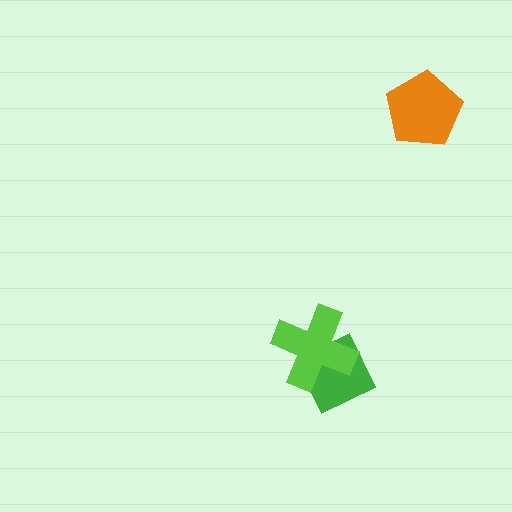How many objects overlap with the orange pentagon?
0 objects overlap with the orange pentagon.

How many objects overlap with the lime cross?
1 object overlaps with the lime cross.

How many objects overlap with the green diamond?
1 object overlaps with the green diamond.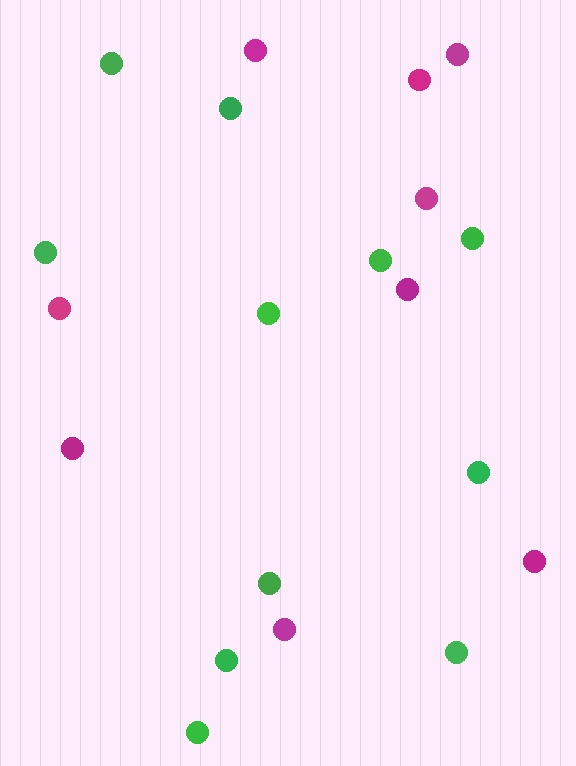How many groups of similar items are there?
There are 2 groups: one group of magenta circles (9) and one group of green circles (11).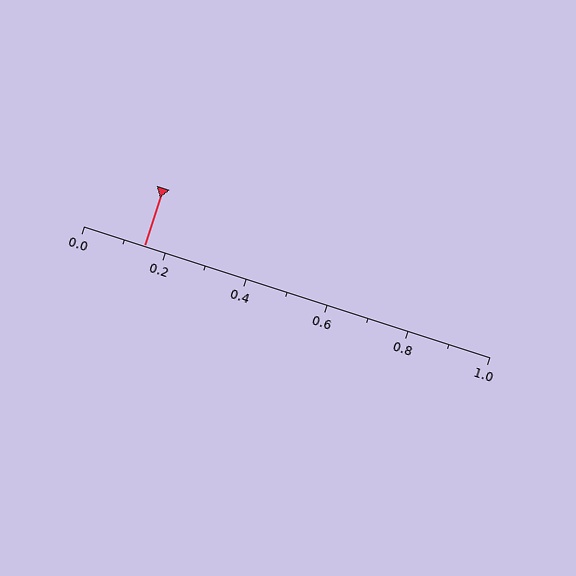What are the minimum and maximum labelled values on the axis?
The axis runs from 0.0 to 1.0.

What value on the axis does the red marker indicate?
The marker indicates approximately 0.15.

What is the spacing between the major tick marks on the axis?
The major ticks are spaced 0.2 apart.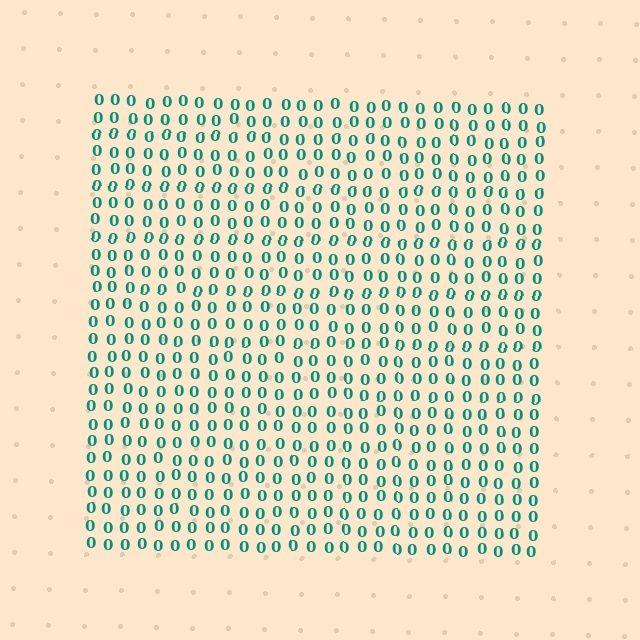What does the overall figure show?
The overall figure shows a square.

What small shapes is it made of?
It is made of small digit 0's.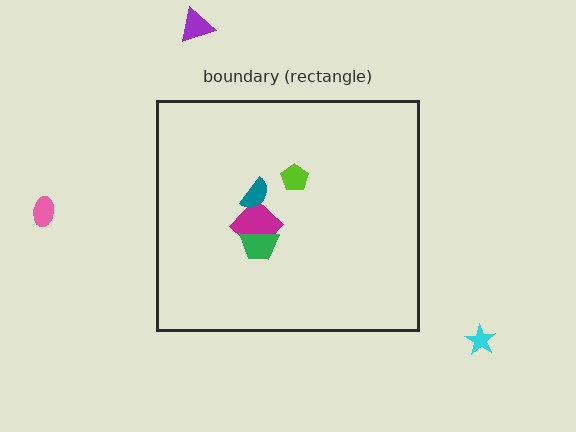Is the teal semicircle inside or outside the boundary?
Inside.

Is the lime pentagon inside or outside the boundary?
Inside.